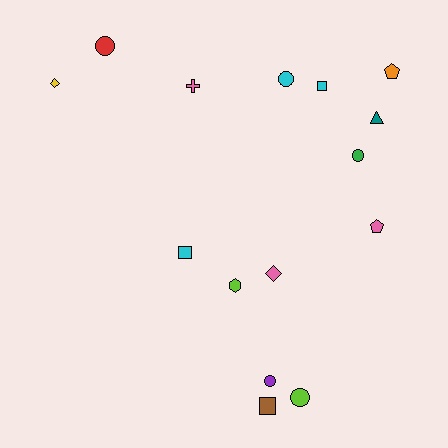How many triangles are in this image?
There is 1 triangle.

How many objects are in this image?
There are 15 objects.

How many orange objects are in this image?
There is 1 orange object.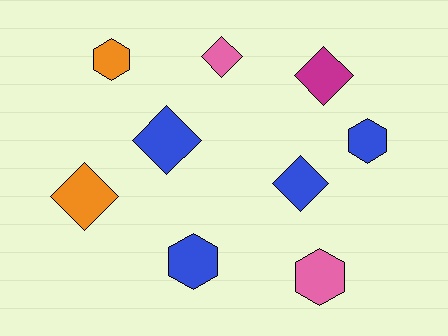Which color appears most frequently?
Blue, with 4 objects.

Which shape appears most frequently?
Diamond, with 5 objects.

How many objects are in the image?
There are 9 objects.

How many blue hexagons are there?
There are 2 blue hexagons.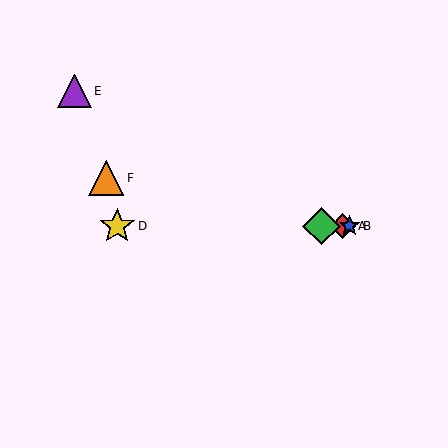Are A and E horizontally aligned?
No, A is at y≈226 and E is at y≈91.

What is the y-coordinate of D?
Object D is at y≈226.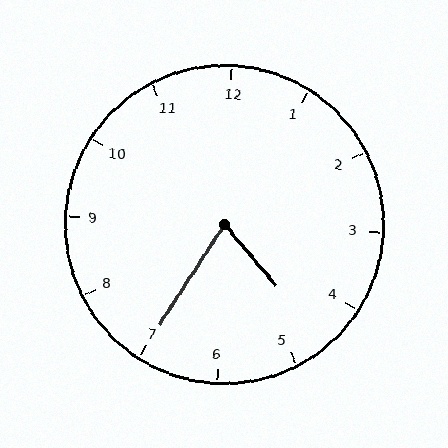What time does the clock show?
4:35.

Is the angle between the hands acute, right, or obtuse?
It is acute.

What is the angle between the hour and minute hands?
Approximately 72 degrees.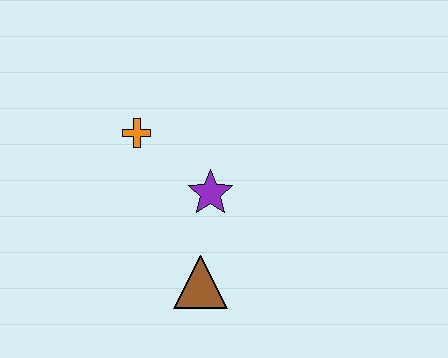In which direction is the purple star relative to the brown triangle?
The purple star is above the brown triangle.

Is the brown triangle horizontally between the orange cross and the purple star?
Yes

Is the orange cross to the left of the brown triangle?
Yes